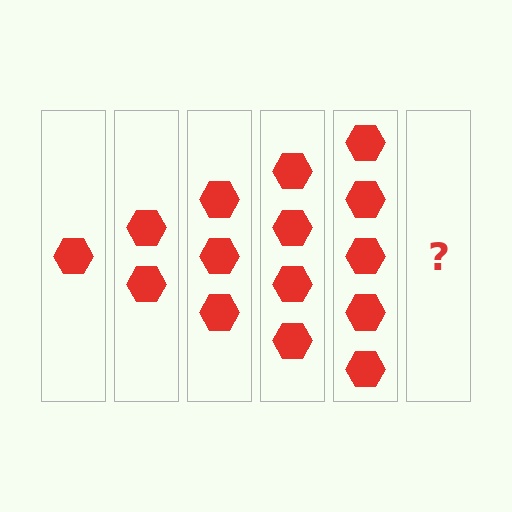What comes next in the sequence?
The next element should be 6 hexagons.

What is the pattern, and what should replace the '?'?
The pattern is that each step adds one more hexagon. The '?' should be 6 hexagons.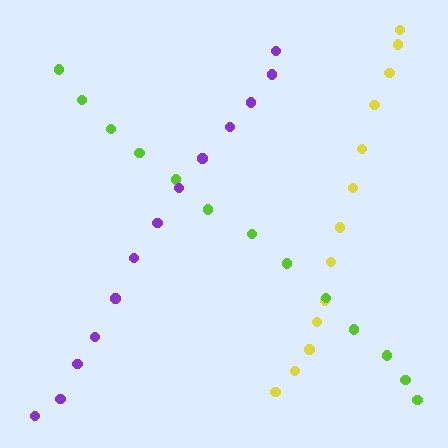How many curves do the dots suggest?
There are 3 distinct paths.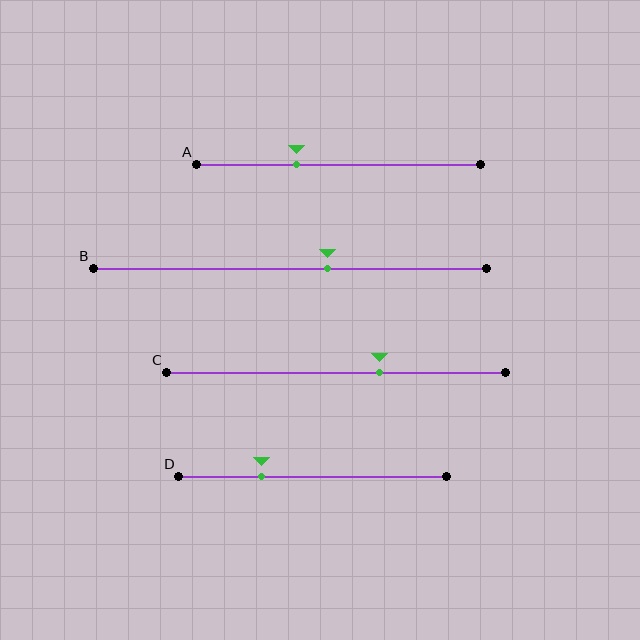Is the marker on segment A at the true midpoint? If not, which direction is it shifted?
No, the marker on segment A is shifted to the left by about 15% of the segment length.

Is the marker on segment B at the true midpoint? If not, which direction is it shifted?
No, the marker on segment B is shifted to the right by about 10% of the segment length.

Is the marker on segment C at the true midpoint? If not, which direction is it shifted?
No, the marker on segment C is shifted to the right by about 13% of the segment length.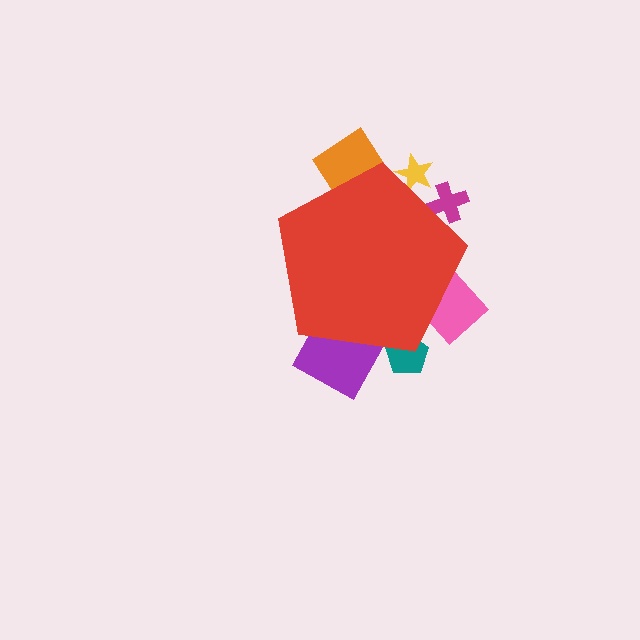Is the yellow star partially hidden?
Yes, the yellow star is partially hidden behind the red pentagon.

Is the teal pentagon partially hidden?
Yes, the teal pentagon is partially hidden behind the red pentagon.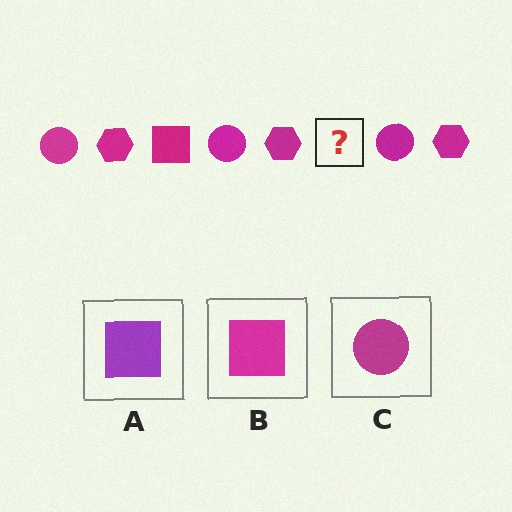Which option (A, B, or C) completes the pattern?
B.